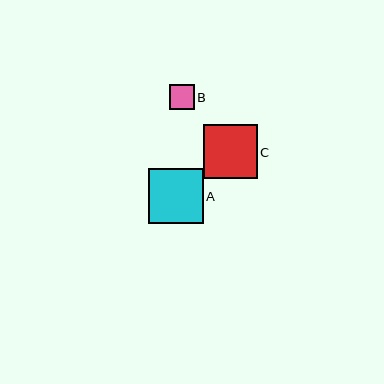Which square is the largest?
Square A is the largest with a size of approximately 55 pixels.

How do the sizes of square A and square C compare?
Square A and square C are approximately the same size.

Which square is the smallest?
Square B is the smallest with a size of approximately 25 pixels.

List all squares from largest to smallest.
From largest to smallest: A, C, B.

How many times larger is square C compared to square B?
Square C is approximately 2.1 times the size of square B.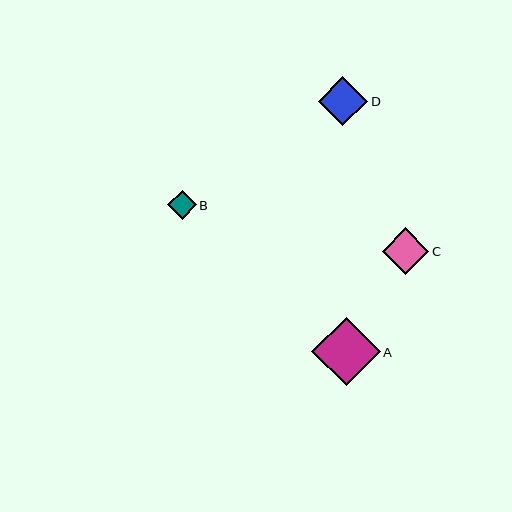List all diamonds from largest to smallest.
From largest to smallest: A, D, C, B.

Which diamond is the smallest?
Diamond B is the smallest with a size of approximately 29 pixels.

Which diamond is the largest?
Diamond A is the largest with a size of approximately 68 pixels.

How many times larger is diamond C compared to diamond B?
Diamond C is approximately 1.6 times the size of diamond B.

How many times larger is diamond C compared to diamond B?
Diamond C is approximately 1.6 times the size of diamond B.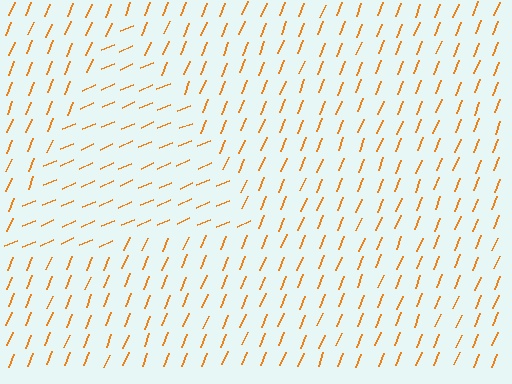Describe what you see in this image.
The image is filled with small orange line segments. A triangle region in the image has lines oriented differently from the surrounding lines, creating a visible texture boundary.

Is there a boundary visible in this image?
Yes, there is a texture boundary formed by a change in line orientation.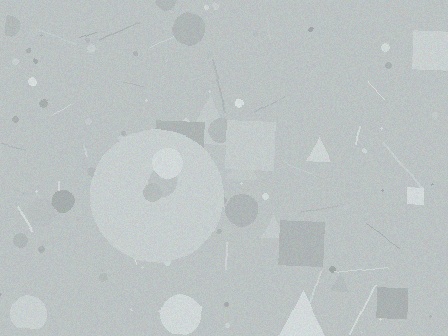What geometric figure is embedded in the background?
A circle is embedded in the background.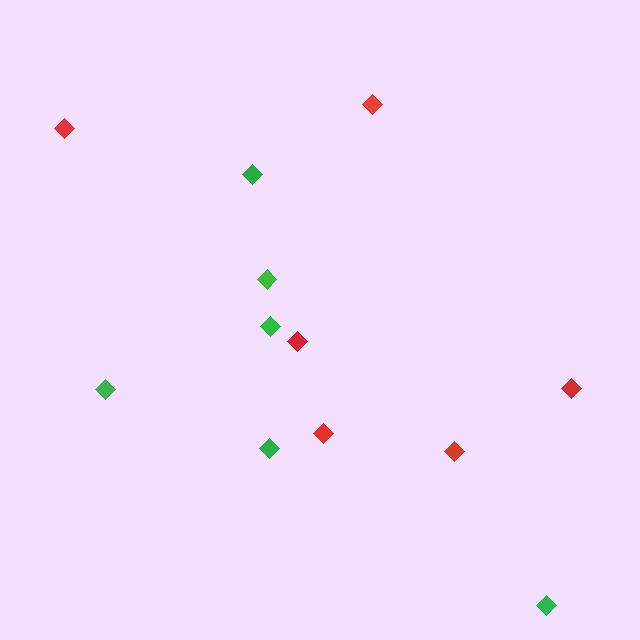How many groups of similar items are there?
There are 2 groups: one group of red diamonds (6) and one group of green diamonds (6).